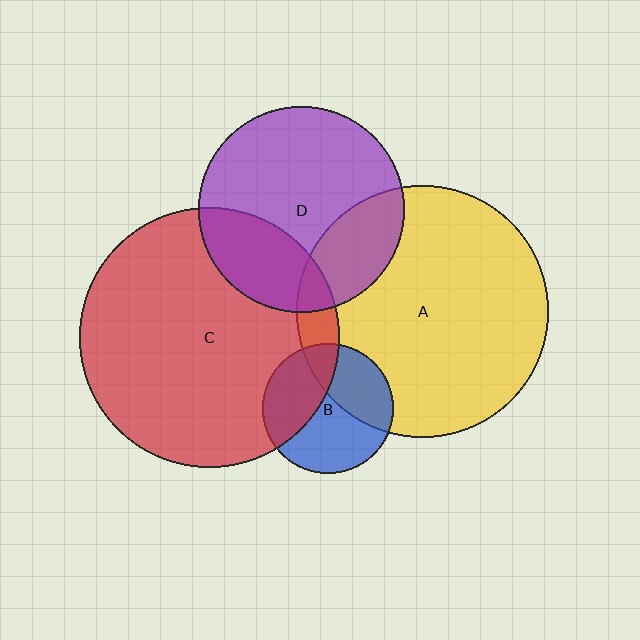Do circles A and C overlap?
Yes.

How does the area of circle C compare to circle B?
Approximately 4.0 times.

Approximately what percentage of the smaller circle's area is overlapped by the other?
Approximately 10%.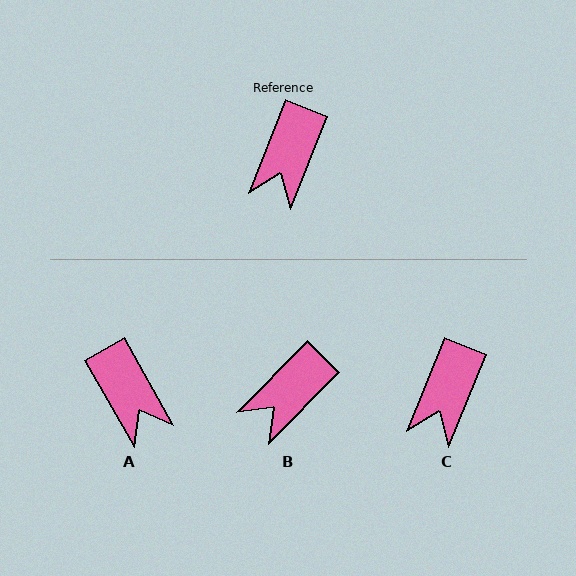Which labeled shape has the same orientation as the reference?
C.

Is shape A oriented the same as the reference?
No, it is off by about 51 degrees.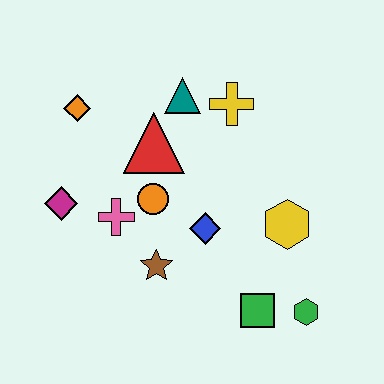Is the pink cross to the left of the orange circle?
Yes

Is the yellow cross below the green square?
No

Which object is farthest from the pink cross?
The green hexagon is farthest from the pink cross.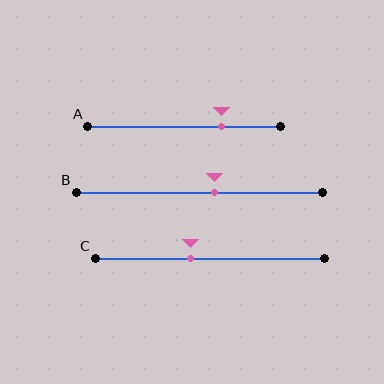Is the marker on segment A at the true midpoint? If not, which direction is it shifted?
No, the marker on segment A is shifted to the right by about 20% of the segment length.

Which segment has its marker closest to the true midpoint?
Segment B has its marker closest to the true midpoint.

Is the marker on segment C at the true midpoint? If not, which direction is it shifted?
No, the marker on segment C is shifted to the left by about 8% of the segment length.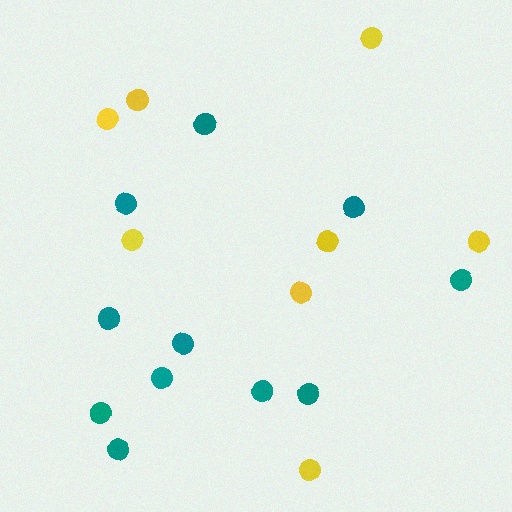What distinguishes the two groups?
There are 2 groups: one group of yellow circles (8) and one group of teal circles (11).